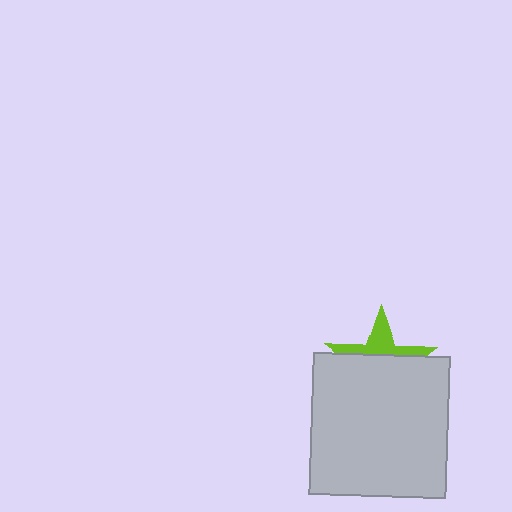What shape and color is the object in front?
The object in front is a light gray rectangle.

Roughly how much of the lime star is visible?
A small part of it is visible (roughly 34%).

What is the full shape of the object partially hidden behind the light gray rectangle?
The partially hidden object is a lime star.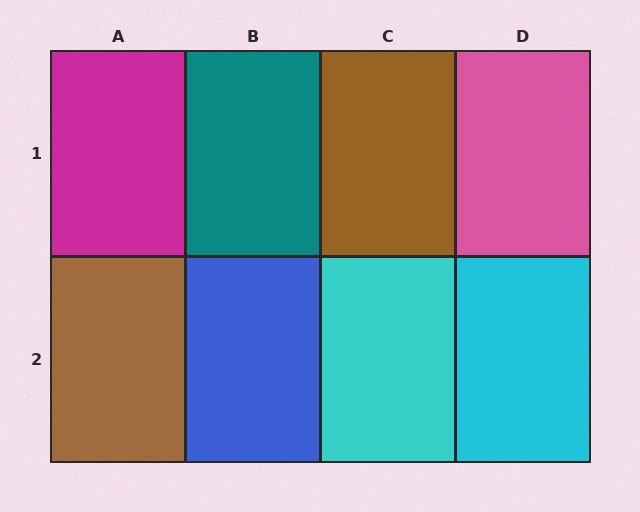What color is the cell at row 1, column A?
Magenta.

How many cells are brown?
2 cells are brown.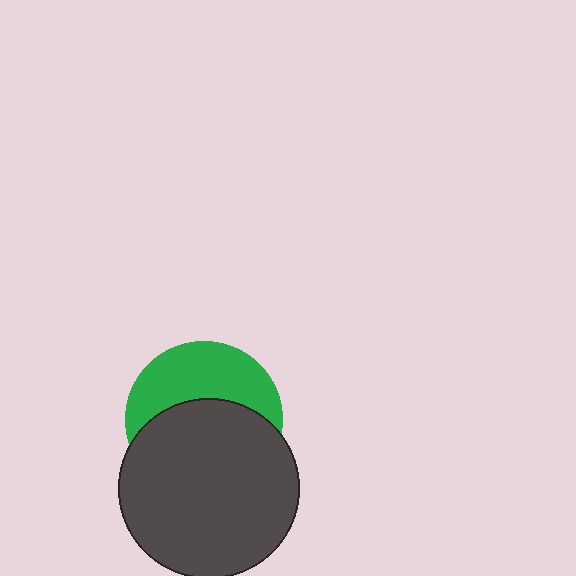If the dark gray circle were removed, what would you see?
You would see the complete green circle.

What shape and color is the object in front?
The object in front is a dark gray circle.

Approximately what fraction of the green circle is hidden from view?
Roughly 57% of the green circle is hidden behind the dark gray circle.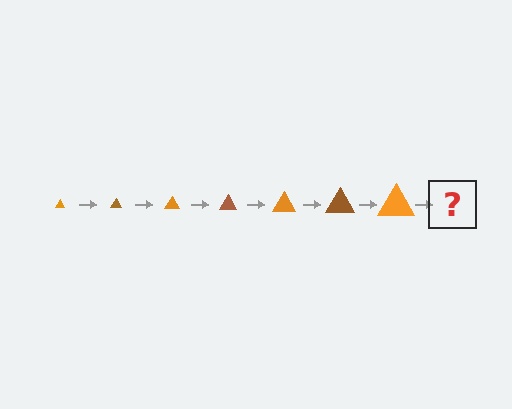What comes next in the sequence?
The next element should be a brown triangle, larger than the previous one.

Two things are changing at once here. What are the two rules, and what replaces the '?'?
The two rules are that the triangle grows larger each step and the color cycles through orange and brown. The '?' should be a brown triangle, larger than the previous one.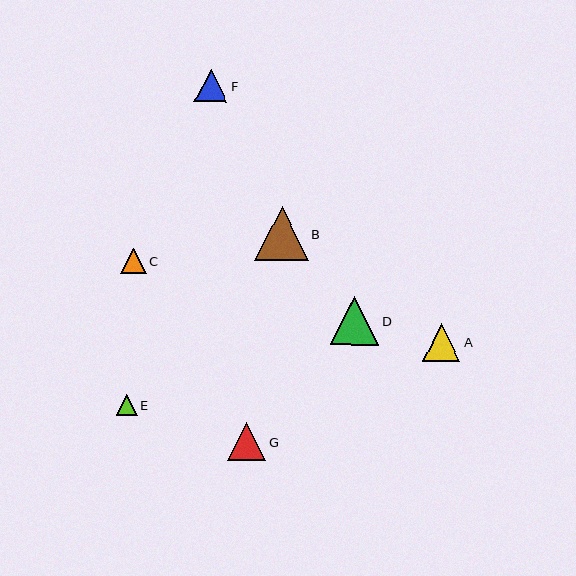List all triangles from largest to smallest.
From largest to smallest: B, D, G, A, F, C, E.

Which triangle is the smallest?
Triangle E is the smallest with a size of approximately 20 pixels.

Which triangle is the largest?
Triangle B is the largest with a size of approximately 54 pixels.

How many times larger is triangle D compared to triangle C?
Triangle D is approximately 1.9 times the size of triangle C.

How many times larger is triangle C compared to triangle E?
Triangle C is approximately 1.2 times the size of triangle E.